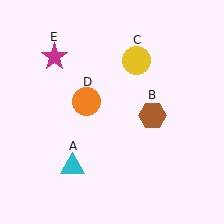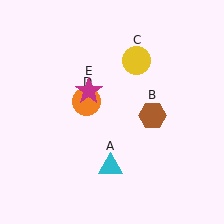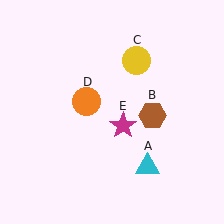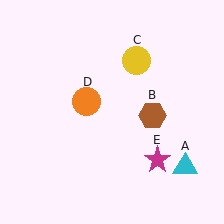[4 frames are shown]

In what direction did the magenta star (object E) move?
The magenta star (object E) moved down and to the right.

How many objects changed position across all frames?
2 objects changed position: cyan triangle (object A), magenta star (object E).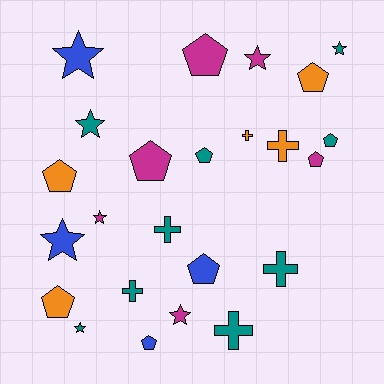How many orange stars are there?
There are no orange stars.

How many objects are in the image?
There are 24 objects.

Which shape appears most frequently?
Pentagon, with 10 objects.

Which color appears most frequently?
Teal, with 9 objects.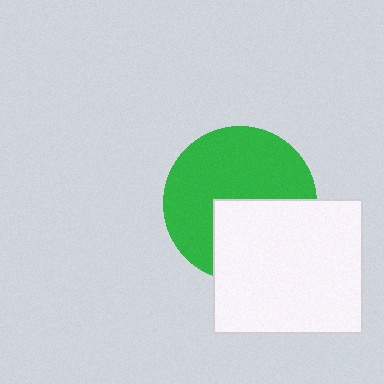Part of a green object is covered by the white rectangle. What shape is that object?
It is a circle.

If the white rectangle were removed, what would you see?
You would see the complete green circle.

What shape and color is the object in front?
The object in front is a white rectangle.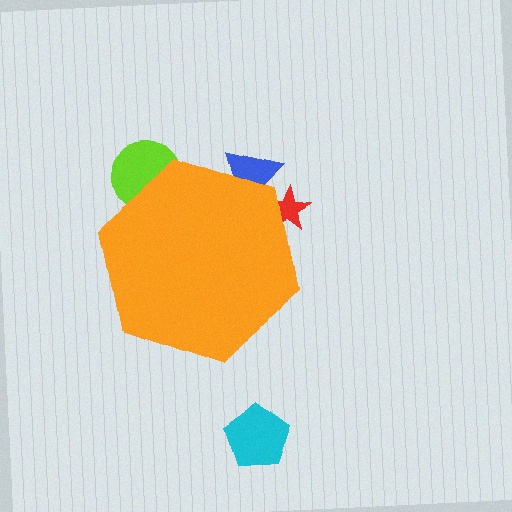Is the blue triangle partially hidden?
Yes, the blue triangle is partially hidden behind the orange hexagon.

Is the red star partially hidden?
Yes, the red star is partially hidden behind the orange hexagon.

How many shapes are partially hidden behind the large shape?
3 shapes are partially hidden.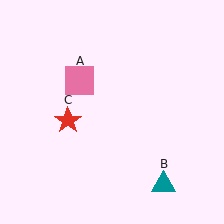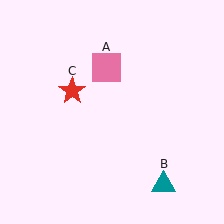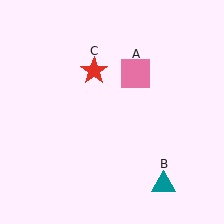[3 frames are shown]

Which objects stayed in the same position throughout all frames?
Teal triangle (object B) remained stationary.